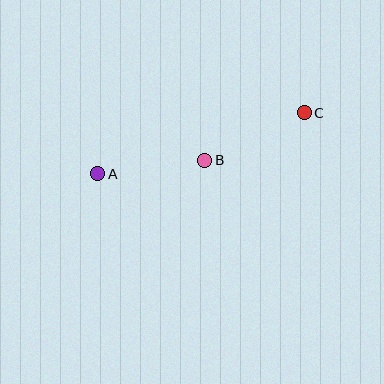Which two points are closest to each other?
Points A and B are closest to each other.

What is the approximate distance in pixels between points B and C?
The distance between B and C is approximately 110 pixels.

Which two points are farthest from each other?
Points A and C are farthest from each other.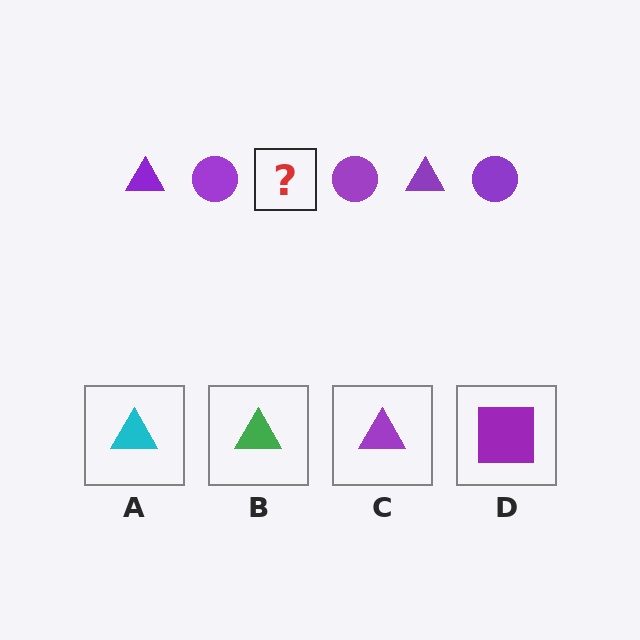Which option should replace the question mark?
Option C.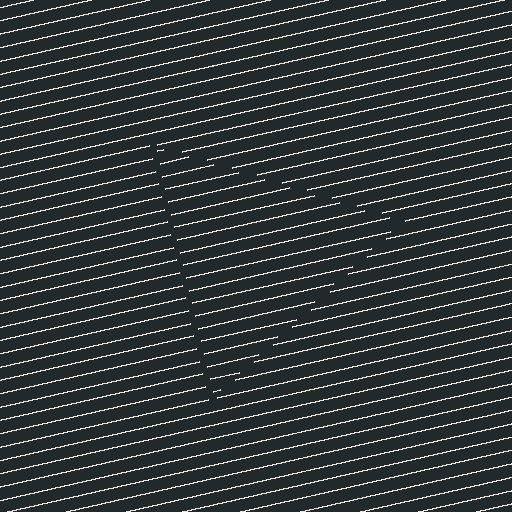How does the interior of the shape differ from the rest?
The interior of the shape contains the same grating, shifted by half a period — the contour is defined by the phase discontinuity where line-ends from the inner and outer gratings abut.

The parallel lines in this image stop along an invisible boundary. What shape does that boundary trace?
An illusory triangle. The interior of the shape contains the same grating, shifted by half a period — the contour is defined by the phase discontinuity where line-ends from the inner and outer gratings abut.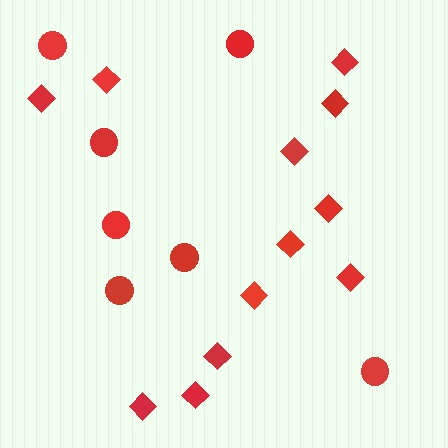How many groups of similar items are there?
There are 2 groups: one group of diamonds (12) and one group of circles (7).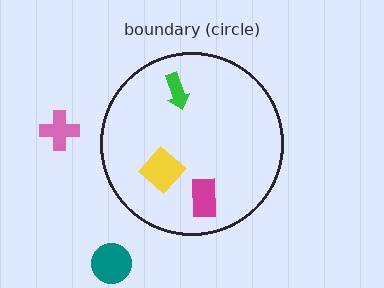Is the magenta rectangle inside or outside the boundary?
Inside.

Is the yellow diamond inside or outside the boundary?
Inside.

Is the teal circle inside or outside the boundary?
Outside.